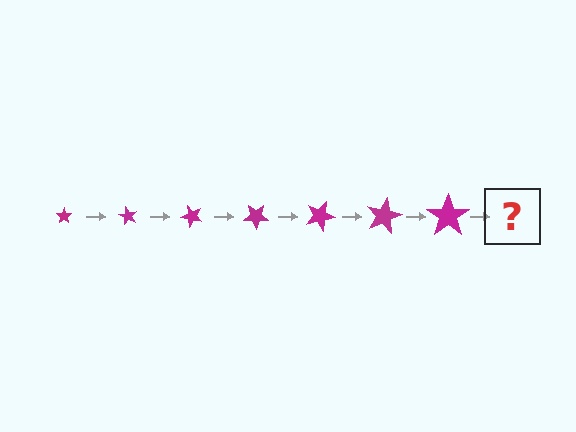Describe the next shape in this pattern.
It should be a star, larger than the previous one and rotated 420 degrees from the start.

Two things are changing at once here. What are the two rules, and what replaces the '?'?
The two rules are that the star grows larger each step and it rotates 60 degrees each step. The '?' should be a star, larger than the previous one and rotated 420 degrees from the start.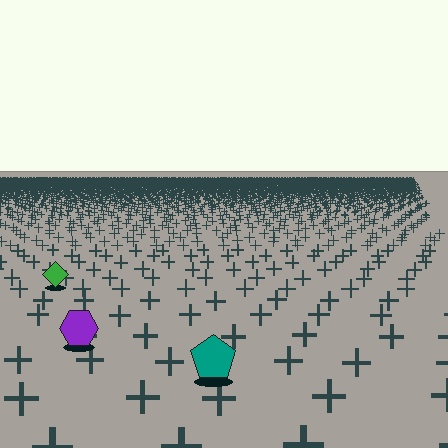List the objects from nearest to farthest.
From nearest to farthest: the teal pentagon, the purple hexagon, the green diamond.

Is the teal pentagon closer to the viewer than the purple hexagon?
Yes. The teal pentagon is closer — you can tell from the texture gradient: the ground texture is coarser near it.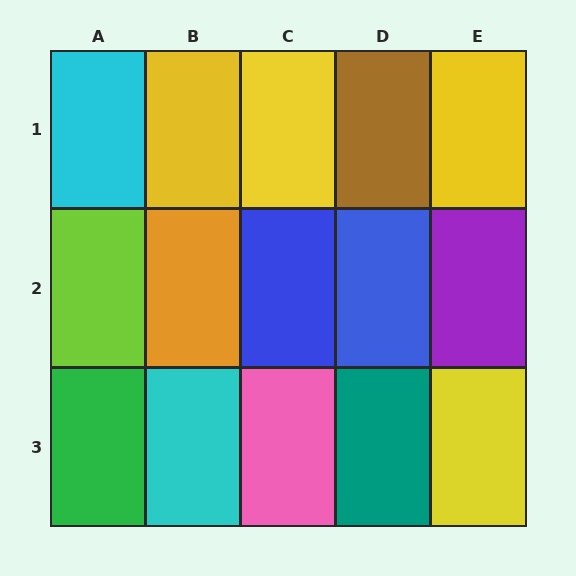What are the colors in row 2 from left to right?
Lime, orange, blue, blue, purple.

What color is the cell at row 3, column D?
Teal.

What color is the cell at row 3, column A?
Green.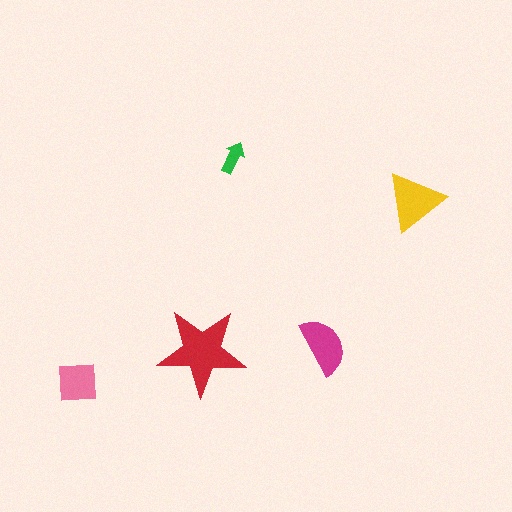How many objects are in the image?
There are 5 objects in the image.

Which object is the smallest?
The green arrow.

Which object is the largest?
The red star.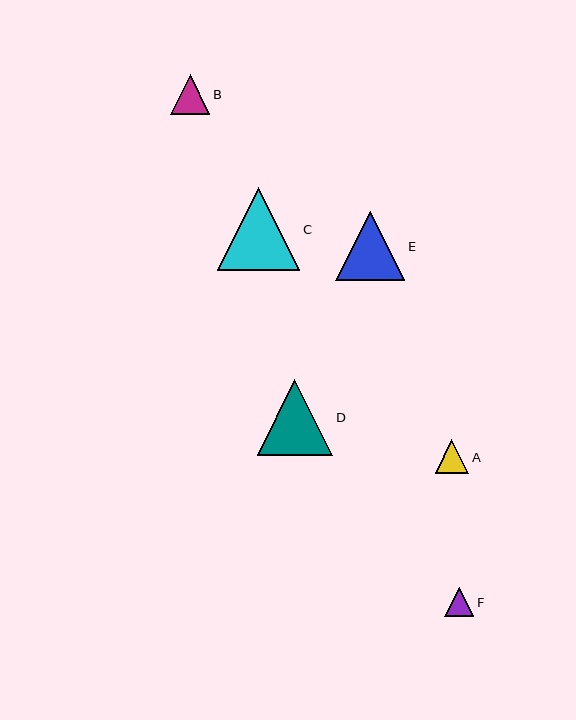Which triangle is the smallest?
Triangle F is the smallest with a size of approximately 29 pixels.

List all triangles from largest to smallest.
From largest to smallest: C, D, E, B, A, F.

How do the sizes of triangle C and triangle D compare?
Triangle C and triangle D are approximately the same size.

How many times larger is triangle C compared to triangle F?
Triangle C is approximately 2.8 times the size of triangle F.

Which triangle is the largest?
Triangle C is the largest with a size of approximately 82 pixels.